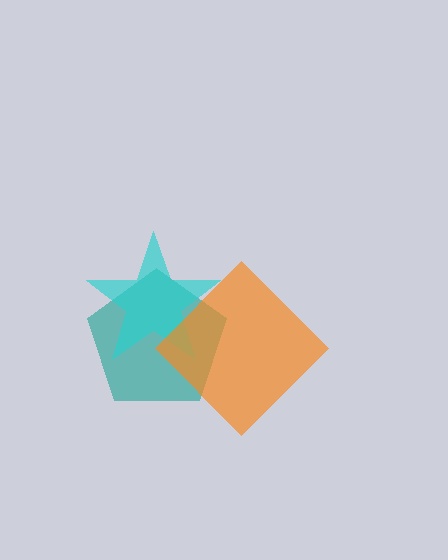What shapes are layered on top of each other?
The layered shapes are: a teal pentagon, a cyan star, an orange diamond.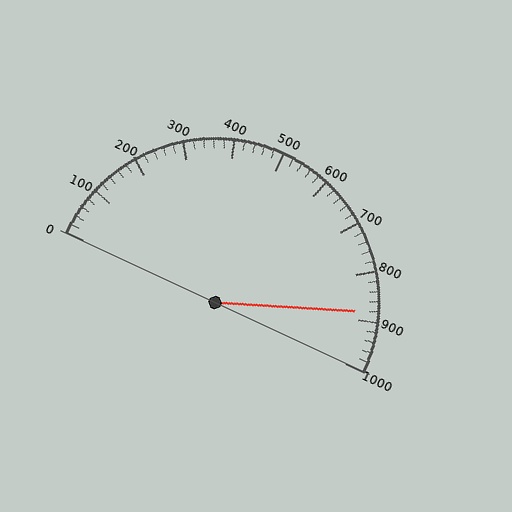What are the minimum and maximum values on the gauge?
The gauge ranges from 0 to 1000.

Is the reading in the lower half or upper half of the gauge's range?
The reading is in the upper half of the range (0 to 1000).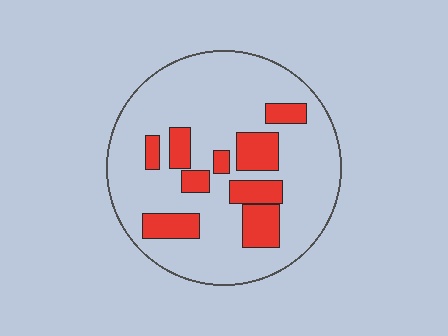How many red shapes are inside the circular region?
9.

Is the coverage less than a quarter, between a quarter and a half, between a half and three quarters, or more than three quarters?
Less than a quarter.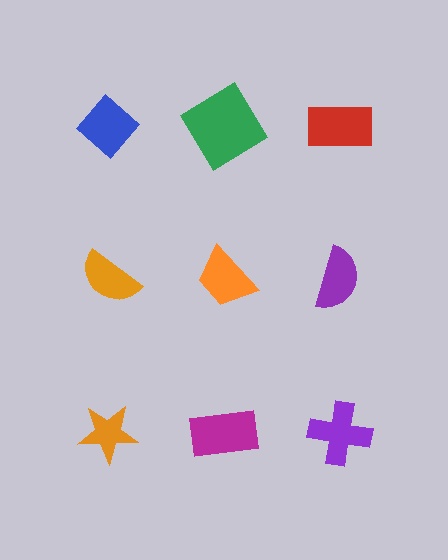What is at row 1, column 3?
A red rectangle.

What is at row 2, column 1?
An orange semicircle.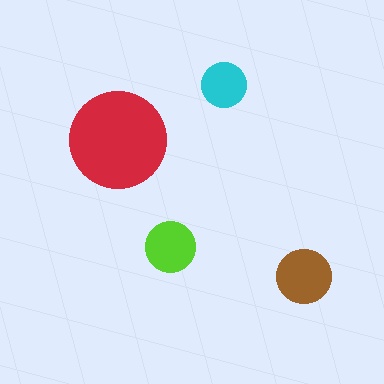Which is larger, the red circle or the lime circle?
The red one.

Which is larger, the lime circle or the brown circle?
The brown one.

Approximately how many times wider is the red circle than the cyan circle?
About 2 times wider.